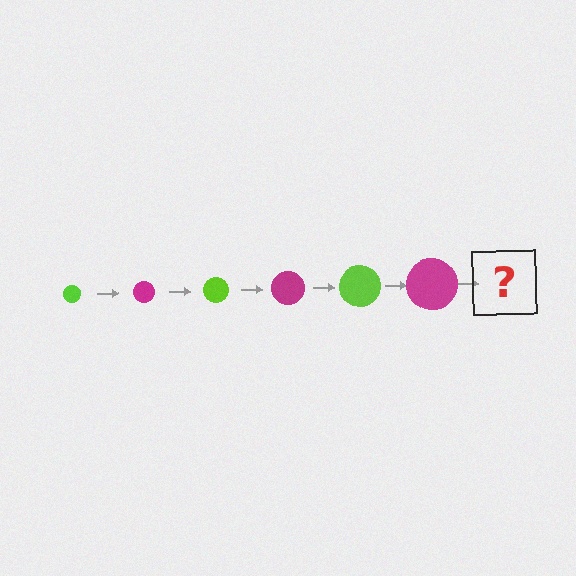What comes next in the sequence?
The next element should be a lime circle, larger than the previous one.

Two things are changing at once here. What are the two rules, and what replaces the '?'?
The two rules are that the circle grows larger each step and the color cycles through lime and magenta. The '?' should be a lime circle, larger than the previous one.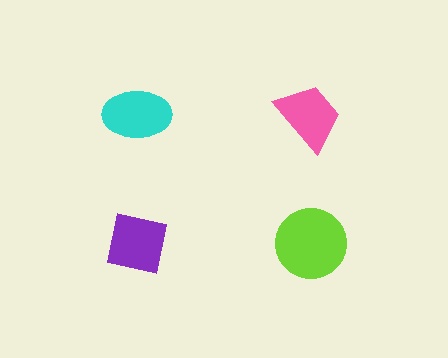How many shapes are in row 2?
2 shapes.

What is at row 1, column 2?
A pink trapezoid.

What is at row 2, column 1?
A purple square.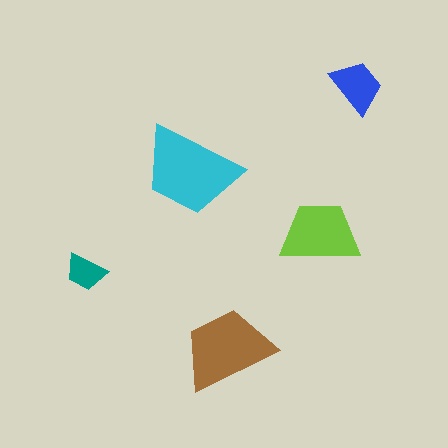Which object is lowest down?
The brown trapezoid is bottommost.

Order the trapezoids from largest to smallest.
the cyan one, the brown one, the lime one, the blue one, the teal one.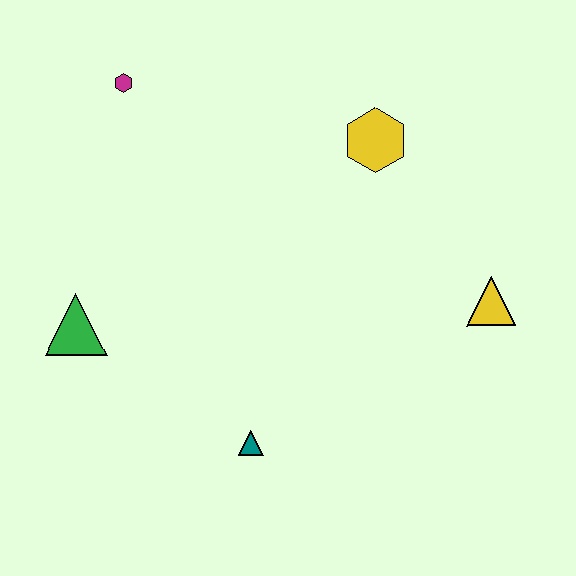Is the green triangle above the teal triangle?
Yes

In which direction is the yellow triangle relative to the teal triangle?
The yellow triangle is to the right of the teal triangle.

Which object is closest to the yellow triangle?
The yellow hexagon is closest to the yellow triangle.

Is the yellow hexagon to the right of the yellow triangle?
No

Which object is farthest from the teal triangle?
The magenta hexagon is farthest from the teal triangle.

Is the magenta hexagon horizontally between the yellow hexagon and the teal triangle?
No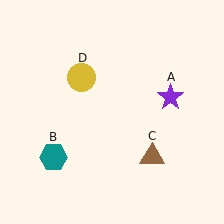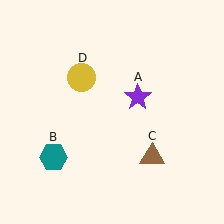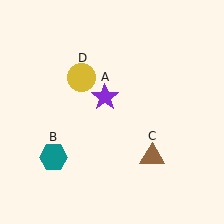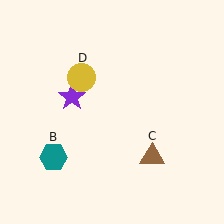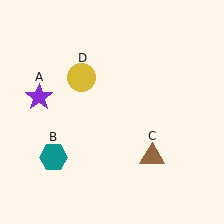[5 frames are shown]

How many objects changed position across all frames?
1 object changed position: purple star (object A).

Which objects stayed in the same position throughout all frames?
Teal hexagon (object B) and brown triangle (object C) and yellow circle (object D) remained stationary.